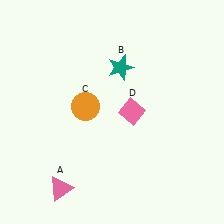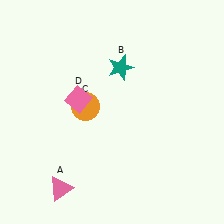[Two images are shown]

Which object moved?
The pink diamond (D) moved left.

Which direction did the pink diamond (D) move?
The pink diamond (D) moved left.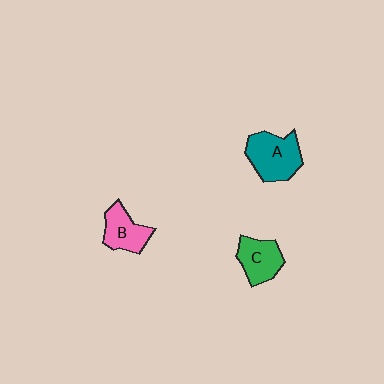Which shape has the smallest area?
Shape B (pink).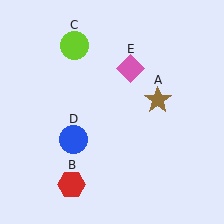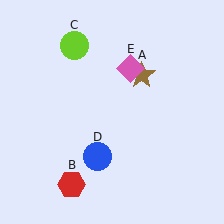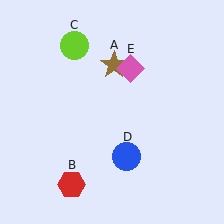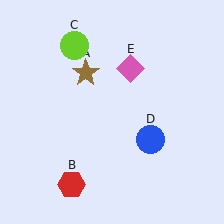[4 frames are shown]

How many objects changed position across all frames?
2 objects changed position: brown star (object A), blue circle (object D).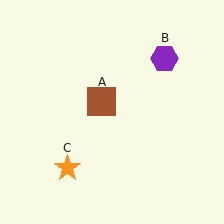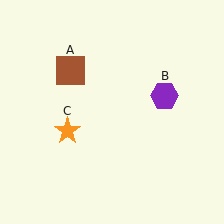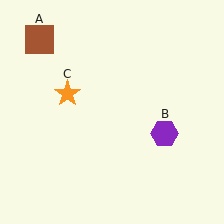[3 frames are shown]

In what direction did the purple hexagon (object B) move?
The purple hexagon (object B) moved down.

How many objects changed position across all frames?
3 objects changed position: brown square (object A), purple hexagon (object B), orange star (object C).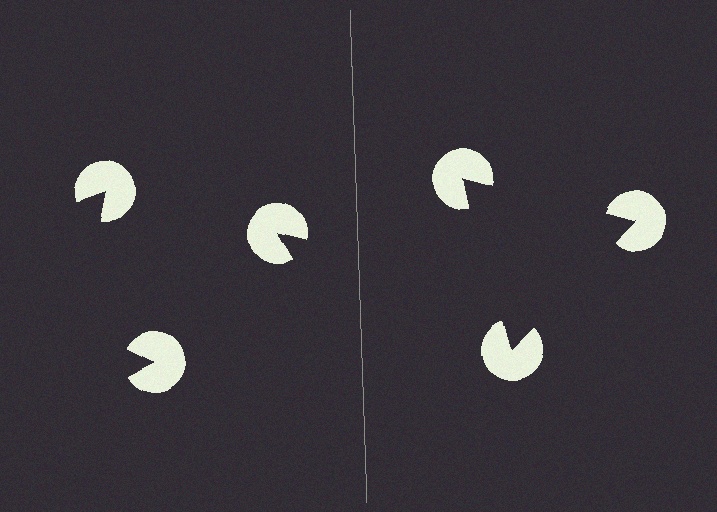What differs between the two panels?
The pac-man discs are positioned identically on both sides; only the wedge orientations differ. On the right they align to a triangle; on the left they are misaligned.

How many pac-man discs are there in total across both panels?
6 — 3 on each side.